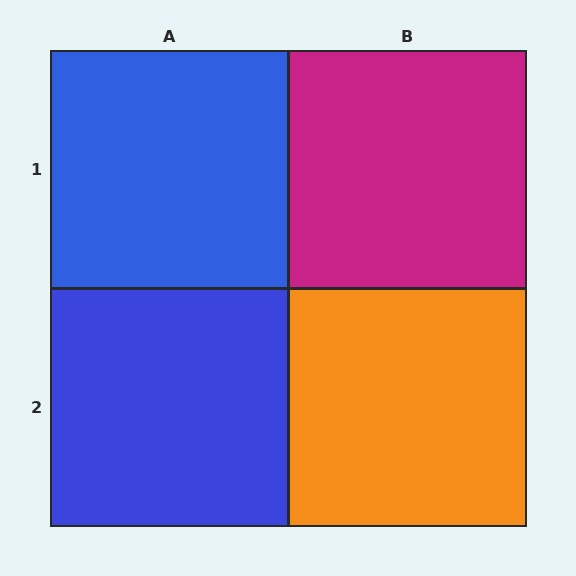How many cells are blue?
2 cells are blue.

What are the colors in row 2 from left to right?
Blue, orange.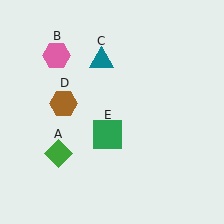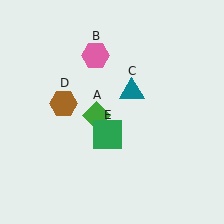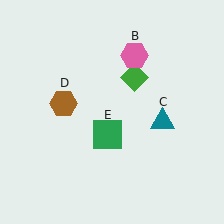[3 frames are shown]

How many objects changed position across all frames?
3 objects changed position: green diamond (object A), pink hexagon (object B), teal triangle (object C).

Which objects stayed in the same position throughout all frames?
Brown hexagon (object D) and green square (object E) remained stationary.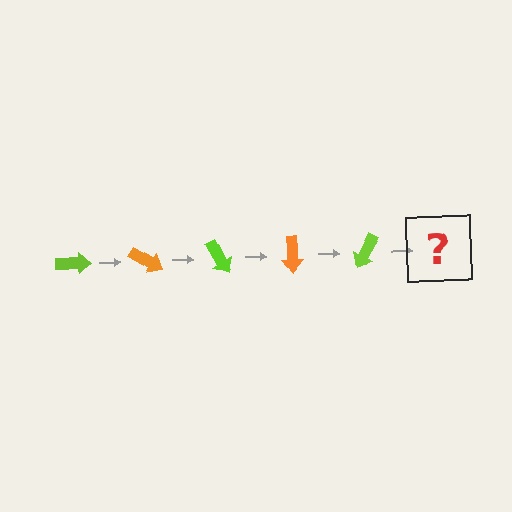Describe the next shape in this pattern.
It should be an orange arrow, rotated 150 degrees from the start.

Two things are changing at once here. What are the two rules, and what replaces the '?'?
The two rules are that it rotates 30 degrees each step and the color cycles through lime and orange. The '?' should be an orange arrow, rotated 150 degrees from the start.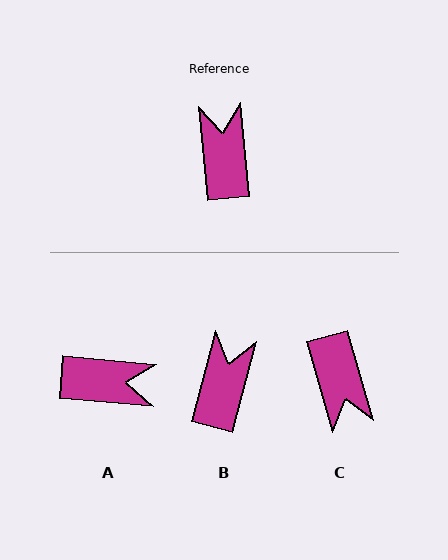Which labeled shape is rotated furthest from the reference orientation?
C, about 169 degrees away.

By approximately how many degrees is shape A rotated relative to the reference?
Approximately 101 degrees clockwise.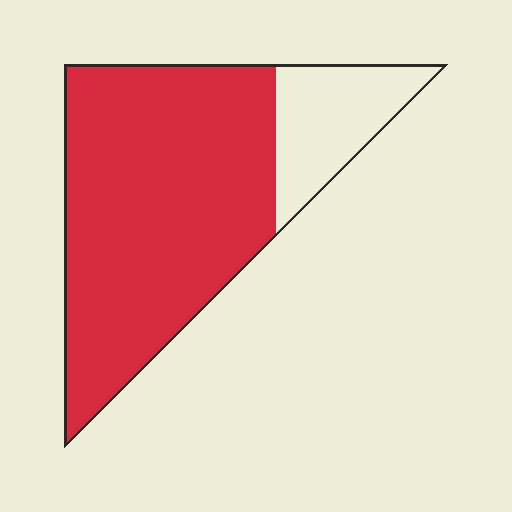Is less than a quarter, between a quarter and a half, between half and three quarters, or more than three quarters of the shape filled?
More than three quarters.